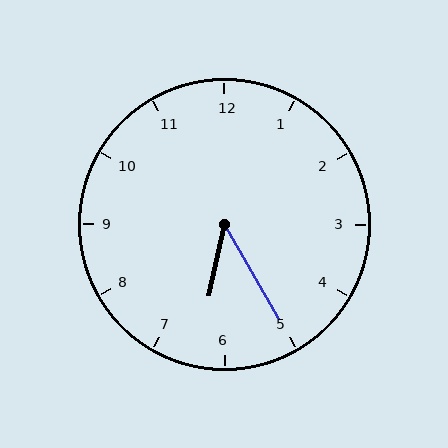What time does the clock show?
6:25.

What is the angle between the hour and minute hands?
Approximately 42 degrees.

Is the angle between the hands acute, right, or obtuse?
It is acute.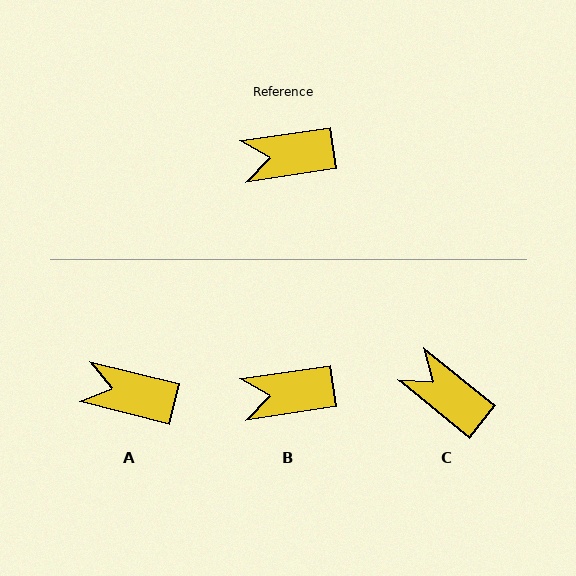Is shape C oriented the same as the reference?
No, it is off by about 47 degrees.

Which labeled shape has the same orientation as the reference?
B.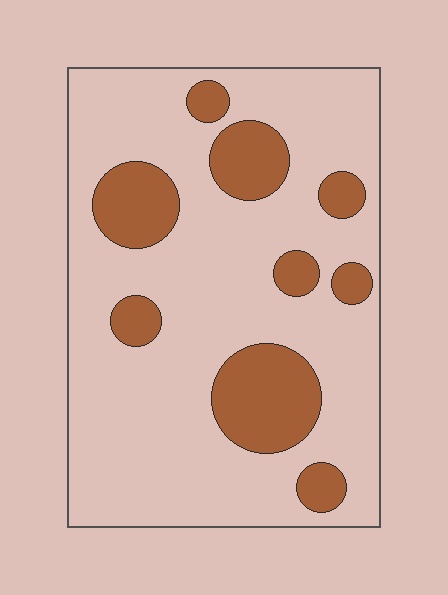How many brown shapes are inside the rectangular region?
9.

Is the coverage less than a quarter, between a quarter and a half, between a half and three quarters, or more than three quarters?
Less than a quarter.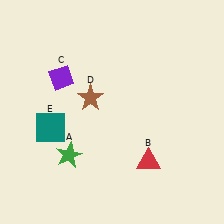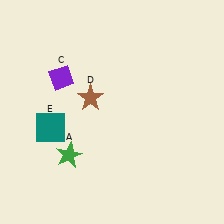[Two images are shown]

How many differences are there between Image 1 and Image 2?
There is 1 difference between the two images.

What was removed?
The red triangle (B) was removed in Image 2.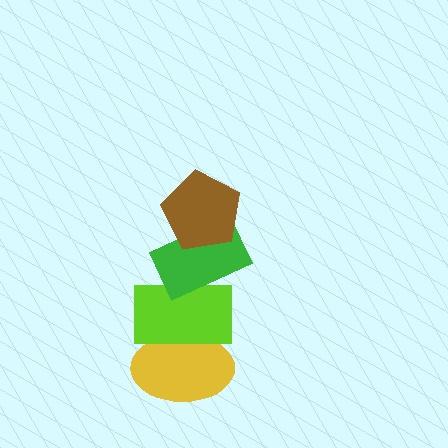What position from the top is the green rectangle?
The green rectangle is 2nd from the top.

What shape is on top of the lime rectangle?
The green rectangle is on top of the lime rectangle.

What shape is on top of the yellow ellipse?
The lime rectangle is on top of the yellow ellipse.